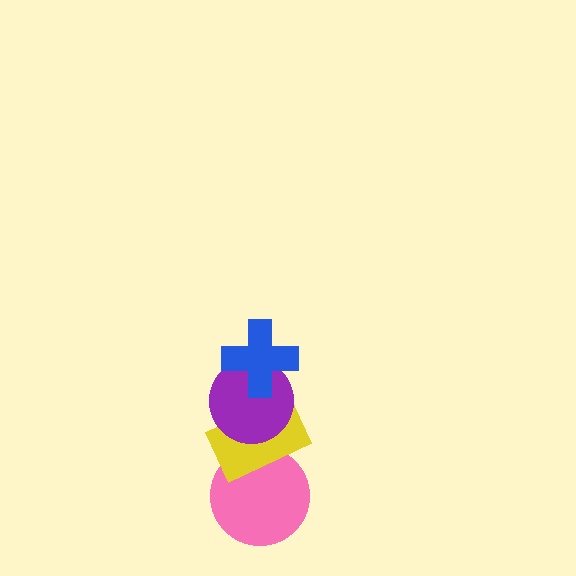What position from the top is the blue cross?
The blue cross is 1st from the top.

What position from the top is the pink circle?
The pink circle is 4th from the top.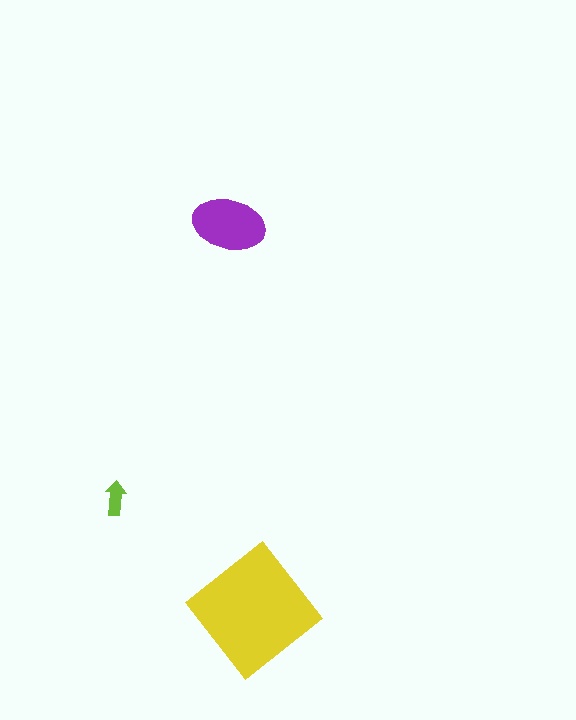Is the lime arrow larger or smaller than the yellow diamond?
Smaller.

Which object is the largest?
The yellow diamond.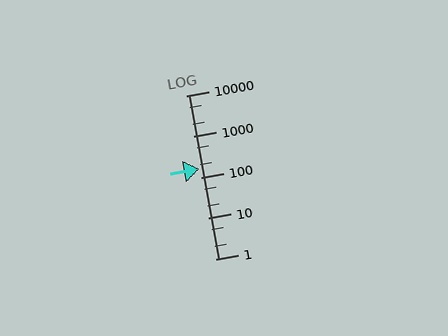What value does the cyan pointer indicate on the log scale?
The pointer indicates approximately 160.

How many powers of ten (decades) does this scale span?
The scale spans 4 decades, from 1 to 10000.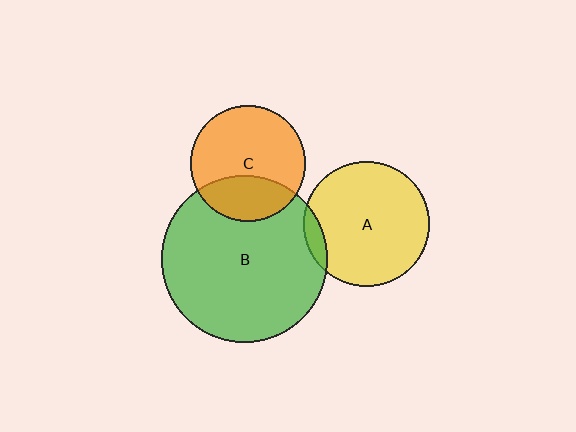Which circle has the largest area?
Circle B (green).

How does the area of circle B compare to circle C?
Approximately 2.1 times.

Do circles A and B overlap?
Yes.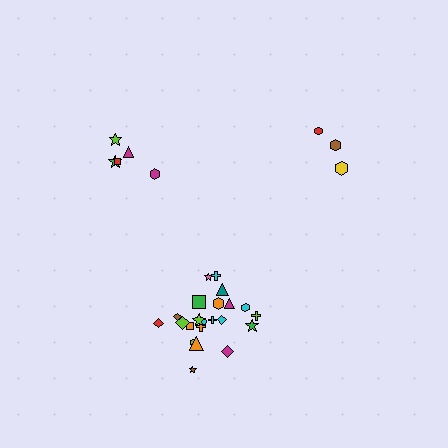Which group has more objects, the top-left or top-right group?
The top-left group.